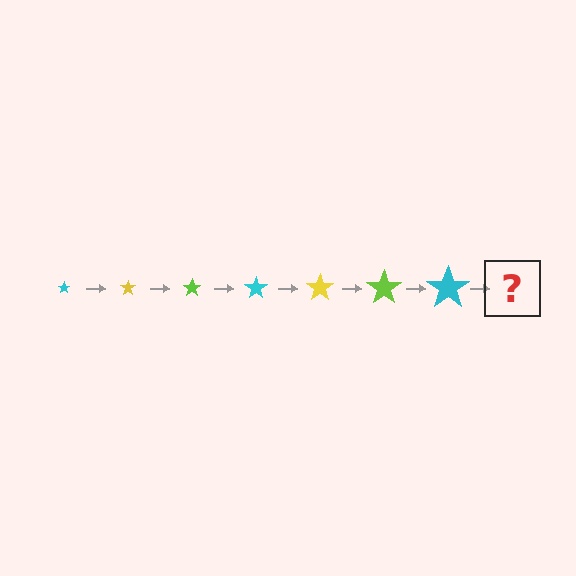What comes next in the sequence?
The next element should be a yellow star, larger than the previous one.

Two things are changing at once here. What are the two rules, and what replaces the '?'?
The two rules are that the star grows larger each step and the color cycles through cyan, yellow, and lime. The '?' should be a yellow star, larger than the previous one.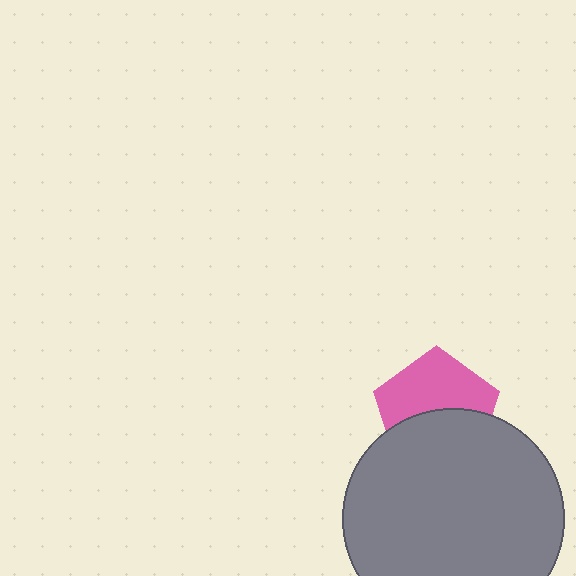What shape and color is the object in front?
The object in front is a gray circle.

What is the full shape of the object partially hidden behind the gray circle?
The partially hidden object is a pink pentagon.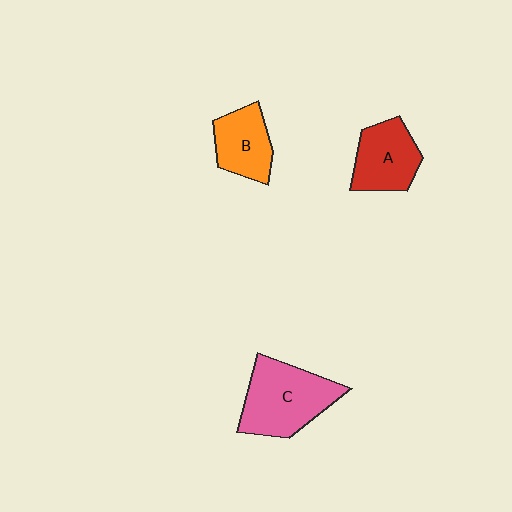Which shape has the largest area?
Shape C (pink).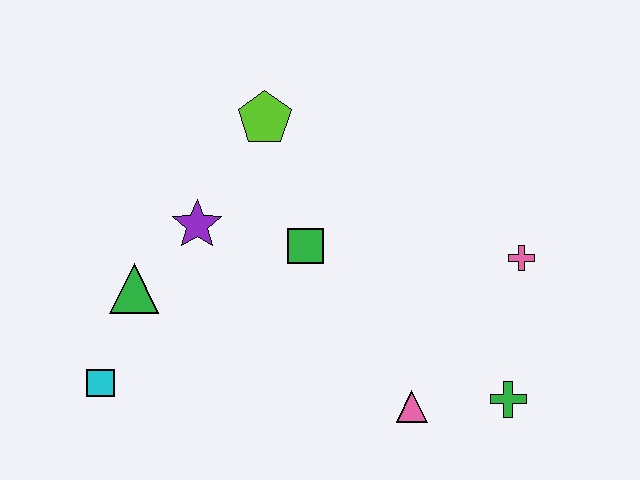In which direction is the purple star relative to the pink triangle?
The purple star is to the left of the pink triangle.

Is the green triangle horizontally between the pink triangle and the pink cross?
No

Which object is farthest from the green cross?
The cyan square is farthest from the green cross.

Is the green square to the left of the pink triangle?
Yes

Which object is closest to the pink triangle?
The green cross is closest to the pink triangle.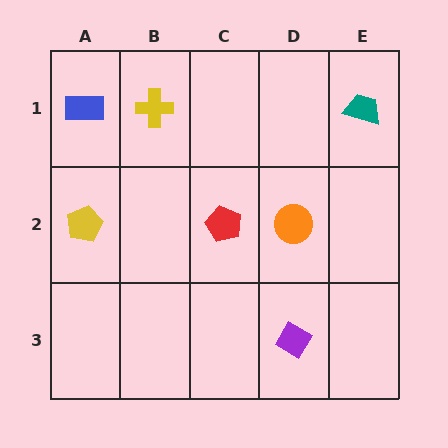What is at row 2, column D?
An orange circle.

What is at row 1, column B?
A yellow cross.